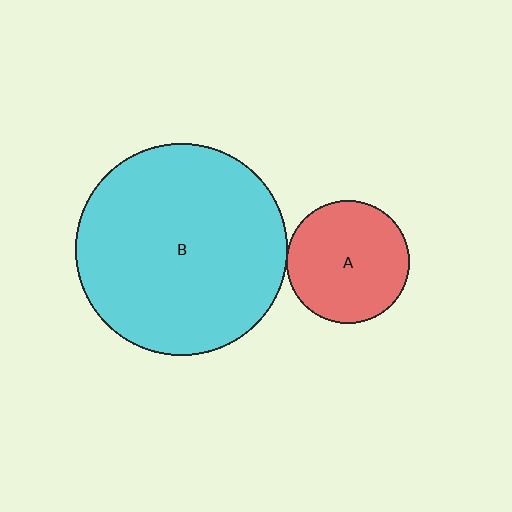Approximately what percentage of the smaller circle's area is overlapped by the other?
Approximately 5%.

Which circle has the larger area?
Circle B (cyan).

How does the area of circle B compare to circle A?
Approximately 3.0 times.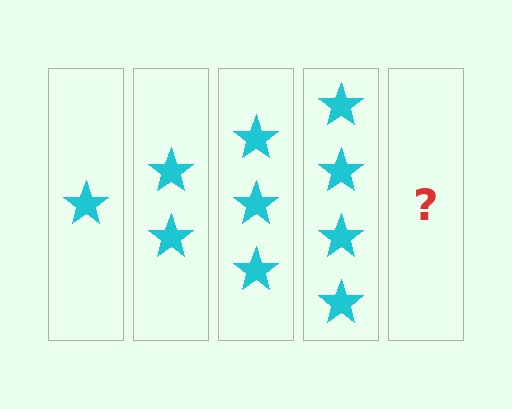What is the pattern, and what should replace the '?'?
The pattern is that each step adds one more star. The '?' should be 5 stars.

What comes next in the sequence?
The next element should be 5 stars.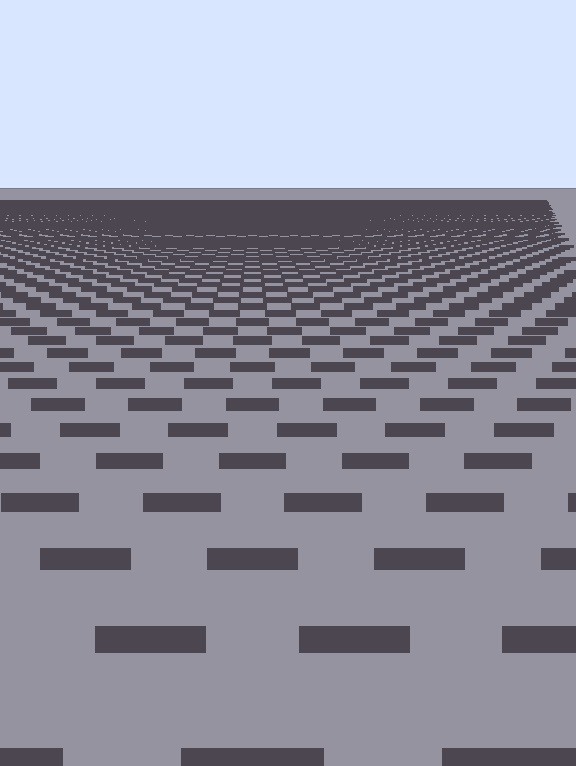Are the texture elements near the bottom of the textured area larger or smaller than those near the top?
Larger. Near the bottom, elements are closer to the viewer and appear at a bigger on-screen size.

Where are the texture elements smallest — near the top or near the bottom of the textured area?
Near the top.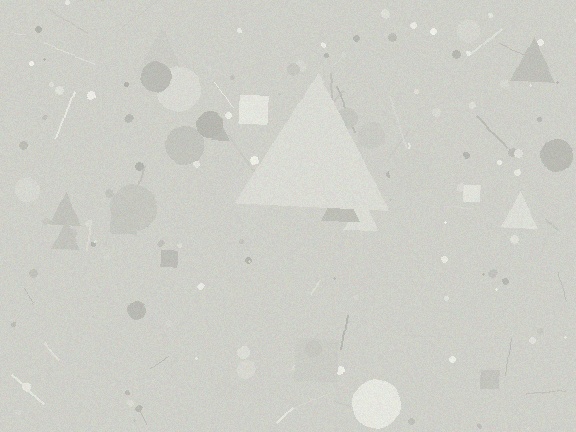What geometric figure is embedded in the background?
A triangle is embedded in the background.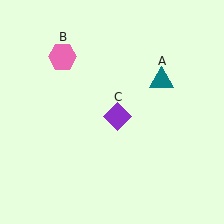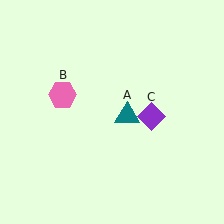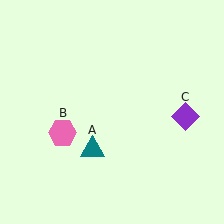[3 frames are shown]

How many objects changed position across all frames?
3 objects changed position: teal triangle (object A), pink hexagon (object B), purple diamond (object C).